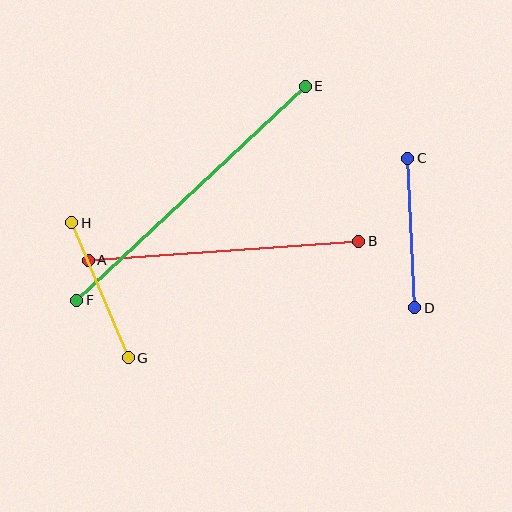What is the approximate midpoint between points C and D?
The midpoint is at approximately (411, 233) pixels.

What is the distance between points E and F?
The distance is approximately 313 pixels.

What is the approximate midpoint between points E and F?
The midpoint is at approximately (191, 193) pixels.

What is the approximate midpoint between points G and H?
The midpoint is at approximately (100, 290) pixels.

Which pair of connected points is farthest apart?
Points E and F are farthest apart.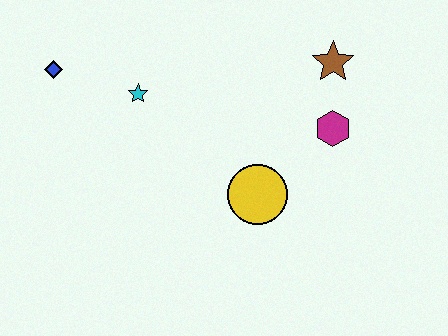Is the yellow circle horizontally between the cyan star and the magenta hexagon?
Yes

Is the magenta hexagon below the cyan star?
Yes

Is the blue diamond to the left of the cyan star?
Yes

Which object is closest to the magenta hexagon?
The brown star is closest to the magenta hexagon.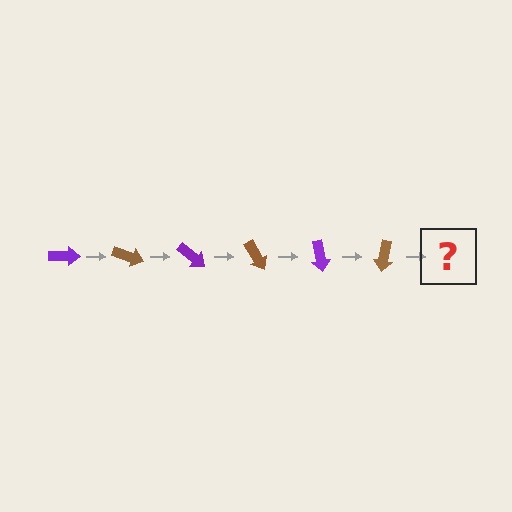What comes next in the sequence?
The next element should be a purple arrow, rotated 120 degrees from the start.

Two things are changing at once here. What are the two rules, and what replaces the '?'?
The two rules are that it rotates 20 degrees each step and the color cycles through purple and brown. The '?' should be a purple arrow, rotated 120 degrees from the start.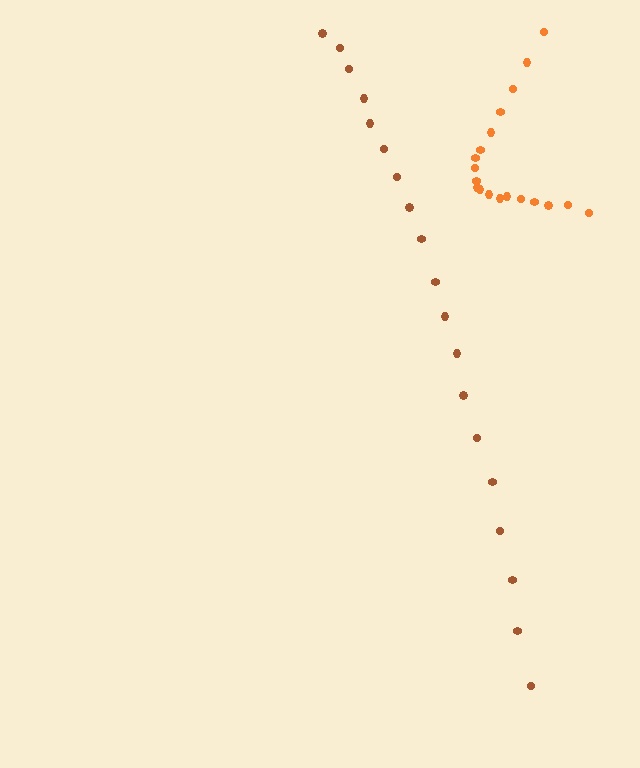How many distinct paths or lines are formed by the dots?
There are 2 distinct paths.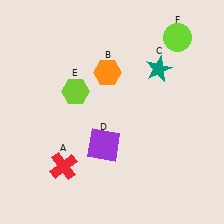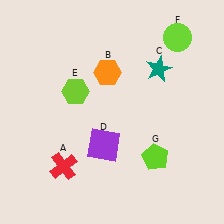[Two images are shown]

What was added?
A lime pentagon (G) was added in Image 2.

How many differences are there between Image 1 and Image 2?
There is 1 difference between the two images.